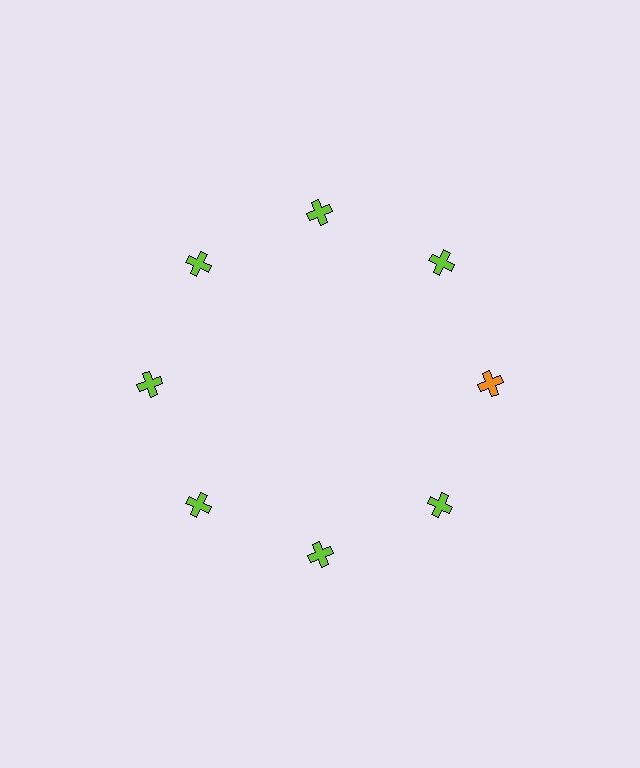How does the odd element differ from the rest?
It has a different color: orange instead of lime.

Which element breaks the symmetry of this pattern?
The orange cross at roughly the 3 o'clock position breaks the symmetry. All other shapes are lime crosses.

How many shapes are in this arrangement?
There are 8 shapes arranged in a ring pattern.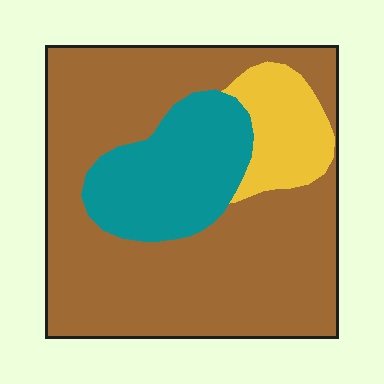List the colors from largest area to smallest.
From largest to smallest: brown, teal, yellow.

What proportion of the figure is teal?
Teal covers around 20% of the figure.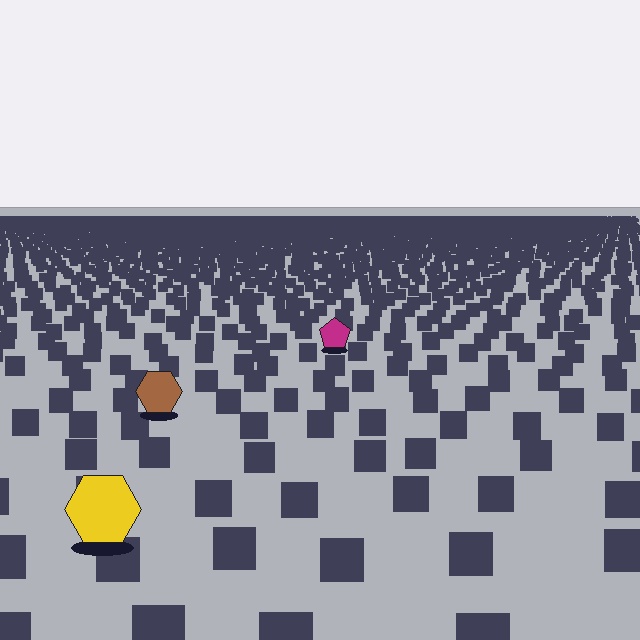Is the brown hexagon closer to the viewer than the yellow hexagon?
No. The yellow hexagon is closer — you can tell from the texture gradient: the ground texture is coarser near it.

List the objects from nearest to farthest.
From nearest to farthest: the yellow hexagon, the brown hexagon, the magenta pentagon.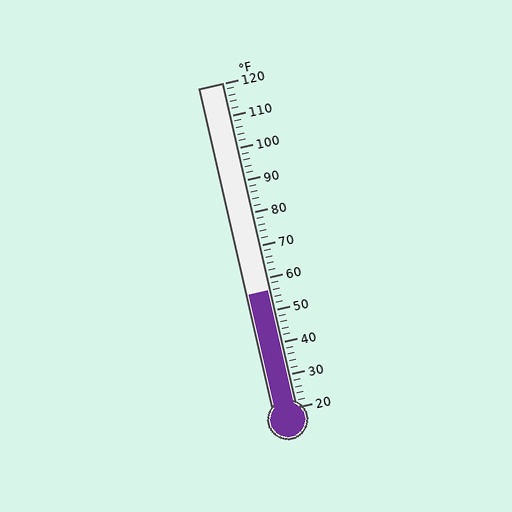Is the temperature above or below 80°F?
The temperature is below 80°F.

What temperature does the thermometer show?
The thermometer shows approximately 56°F.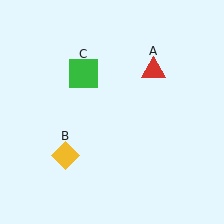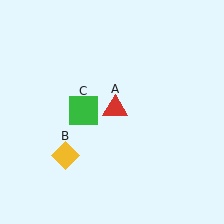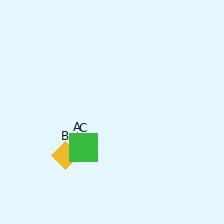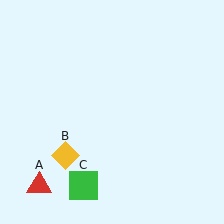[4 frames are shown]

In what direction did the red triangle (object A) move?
The red triangle (object A) moved down and to the left.